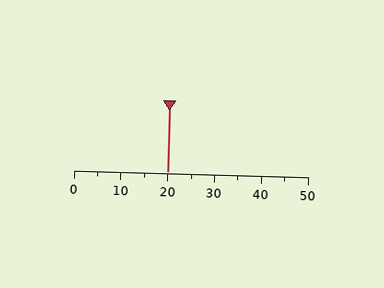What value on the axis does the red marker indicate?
The marker indicates approximately 20.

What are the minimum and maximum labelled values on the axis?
The axis runs from 0 to 50.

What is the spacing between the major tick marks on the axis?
The major ticks are spaced 10 apart.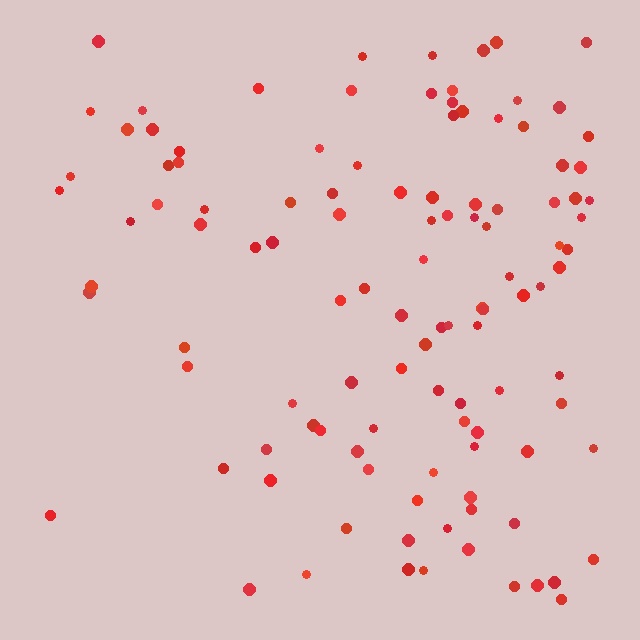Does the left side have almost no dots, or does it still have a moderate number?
Still a moderate number, just noticeably fewer than the right.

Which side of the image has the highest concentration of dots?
The right.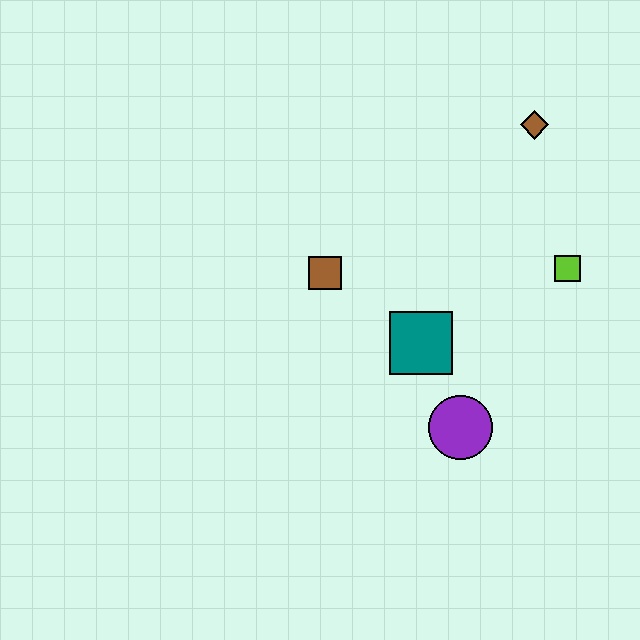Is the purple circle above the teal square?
No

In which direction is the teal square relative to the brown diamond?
The teal square is below the brown diamond.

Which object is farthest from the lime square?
The brown square is farthest from the lime square.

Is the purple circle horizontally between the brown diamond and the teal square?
Yes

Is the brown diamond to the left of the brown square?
No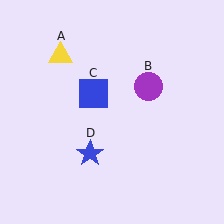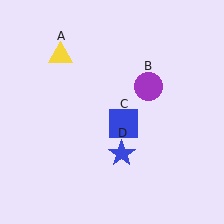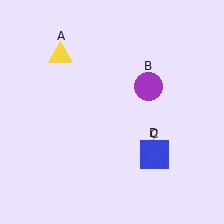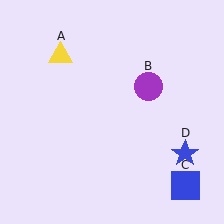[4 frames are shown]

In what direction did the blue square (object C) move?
The blue square (object C) moved down and to the right.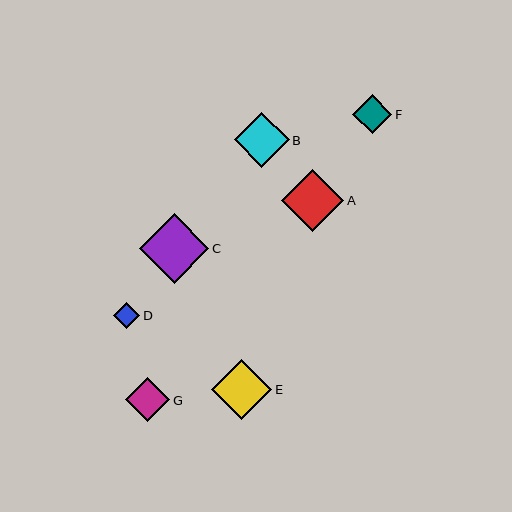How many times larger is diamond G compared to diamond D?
Diamond G is approximately 1.7 times the size of diamond D.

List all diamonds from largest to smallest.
From largest to smallest: C, A, E, B, G, F, D.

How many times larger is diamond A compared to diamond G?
Diamond A is approximately 1.4 times the size of diamond G.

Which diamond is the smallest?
Diamond D is the smallest with a size of approximately 26 pixels.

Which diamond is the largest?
Diamond C is the largest with a size of approximately 70 pixels.